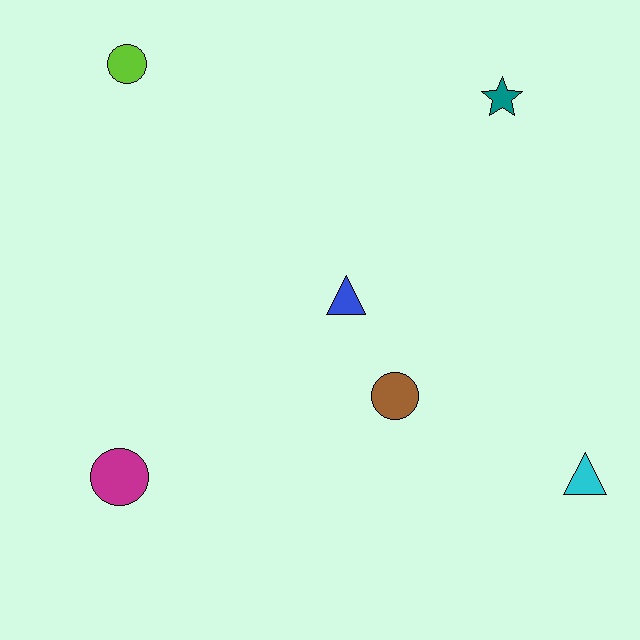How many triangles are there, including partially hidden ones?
There are 2 triangles.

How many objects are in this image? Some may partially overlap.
There are 6 objects.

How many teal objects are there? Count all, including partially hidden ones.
There is 1 teal object.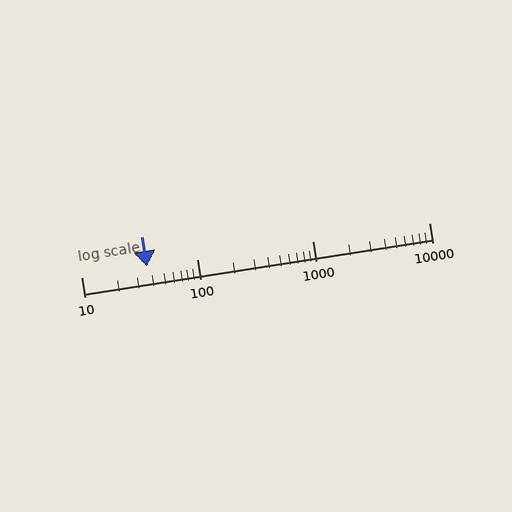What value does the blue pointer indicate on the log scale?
The pointer indicates approximately 37.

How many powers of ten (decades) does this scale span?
The scale spans 3 decades, from 10 to 10000.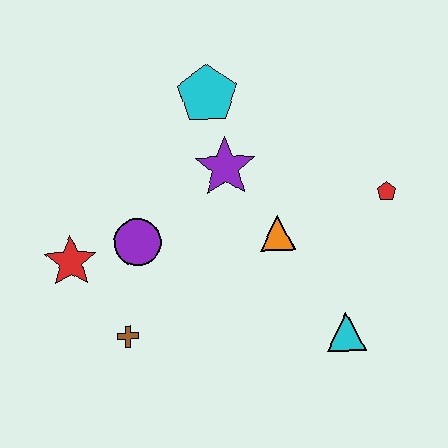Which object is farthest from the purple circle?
The red pentagon is farthest from the purple circle.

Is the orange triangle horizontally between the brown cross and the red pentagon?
Yes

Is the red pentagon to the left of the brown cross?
No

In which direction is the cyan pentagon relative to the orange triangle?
The cyan pentagon is above the orange triangle.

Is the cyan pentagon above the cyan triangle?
Yes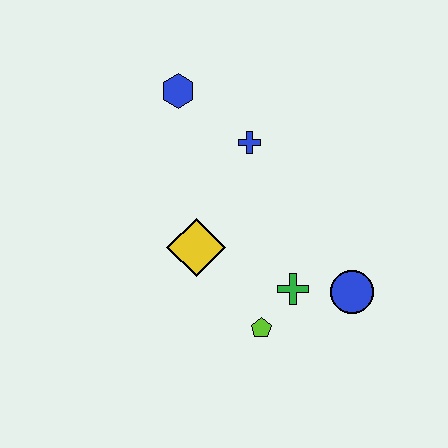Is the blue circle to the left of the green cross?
No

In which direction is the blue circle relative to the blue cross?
The blue circle is below the blue cross.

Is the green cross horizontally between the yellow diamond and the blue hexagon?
No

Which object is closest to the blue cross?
The blue hexagon is closest to the blue cross.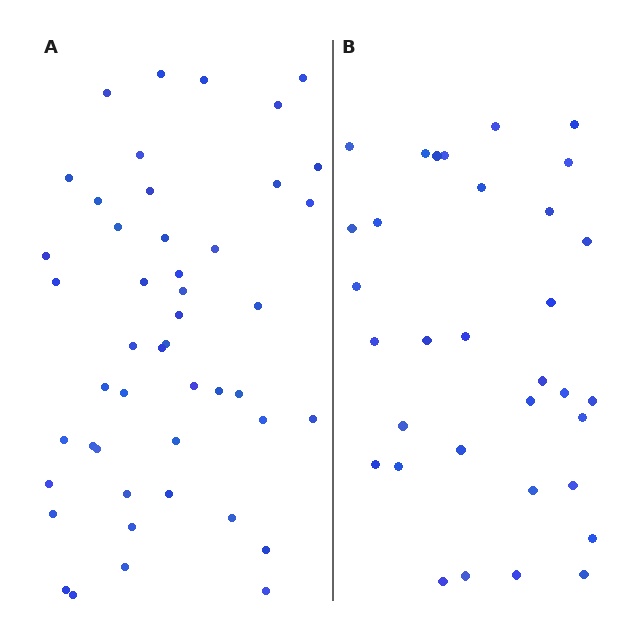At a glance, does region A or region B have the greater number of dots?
Region A (the left region) has more dots.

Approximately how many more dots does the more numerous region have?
Region A has approximately 15 more dots than region B.